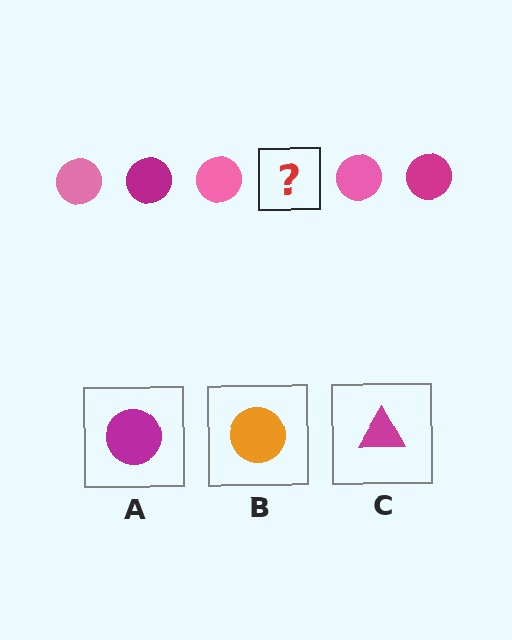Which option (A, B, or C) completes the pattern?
A.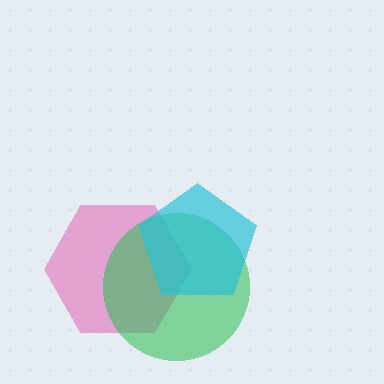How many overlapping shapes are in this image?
There are 3 overlapping shapes in the image.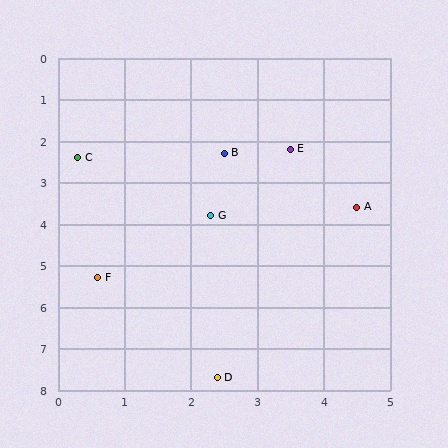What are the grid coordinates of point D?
Point D is at approximately (2.4, 7.7).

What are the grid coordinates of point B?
Point B is at approximately (2.5, 2.3).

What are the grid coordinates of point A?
Point A is at approximately (4.5, 3.6).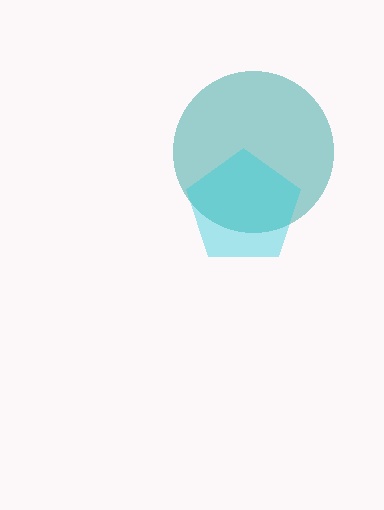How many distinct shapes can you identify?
There are 2 distinct shapes: a teal circle, a cyan pentagon.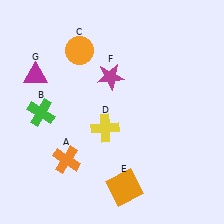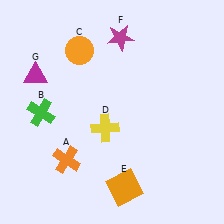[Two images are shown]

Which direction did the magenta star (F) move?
The magenta star (F) moved up.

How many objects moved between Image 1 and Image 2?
1 object moved between the two images.